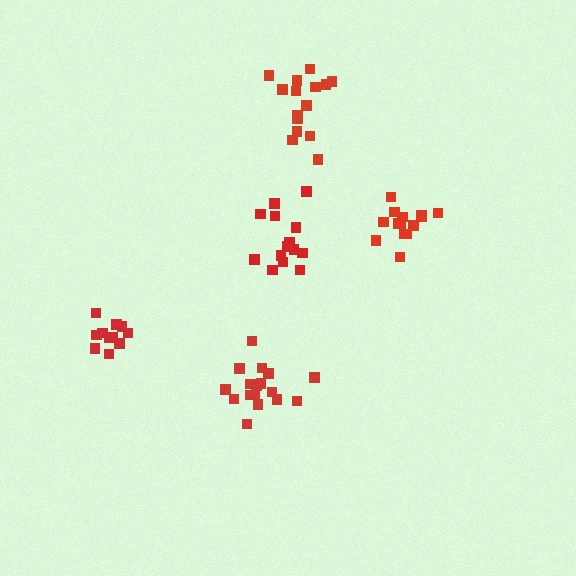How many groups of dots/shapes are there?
There are 5 groups.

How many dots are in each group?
Group 1: 14 dots, Group 2: 17 dots, Group 3: 14 dots, Group 4: 15 dots, Group 5: 11 dots (71 total).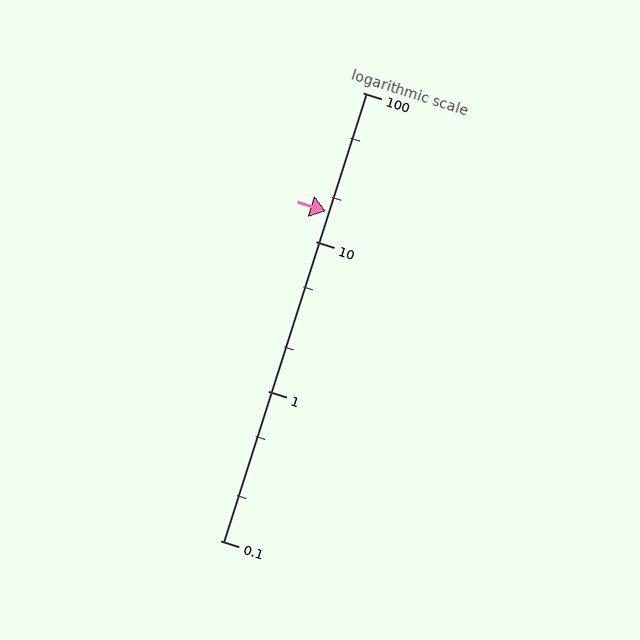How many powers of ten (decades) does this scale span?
The scale spans 3 decades, from 0.1 to 100.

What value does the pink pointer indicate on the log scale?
The pointer indicates approximately 16.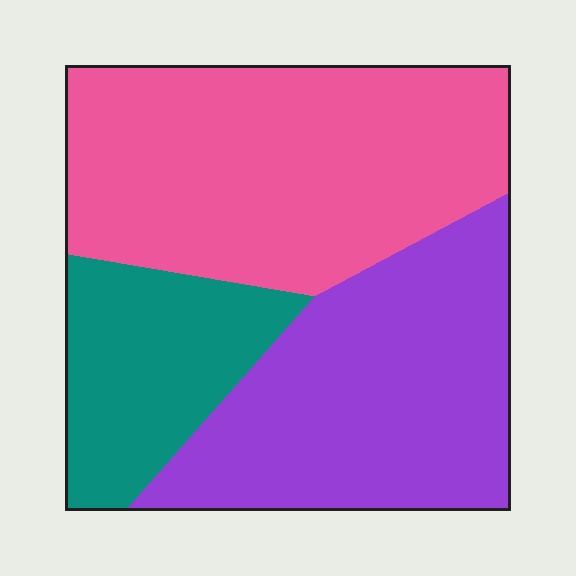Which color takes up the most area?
Pink, at roughly 45%.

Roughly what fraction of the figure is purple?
Purple takes up about three eighths (3/8) of the figure.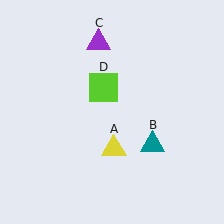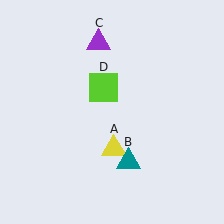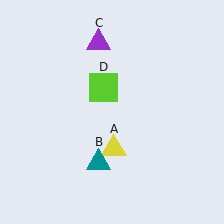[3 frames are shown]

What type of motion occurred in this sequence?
The teal triangle (object B) rotated clockwise around the center of the scene.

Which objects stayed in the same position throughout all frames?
Yellow triangle (object A) and purple triangle (object C) and lime square (object D) remained stationary.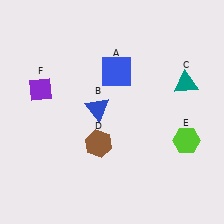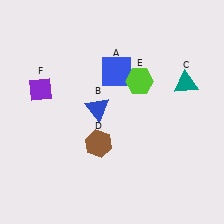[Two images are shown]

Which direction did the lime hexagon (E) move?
The lime hexagon (E) moved up.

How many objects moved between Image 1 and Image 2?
1 object moved between the two images.